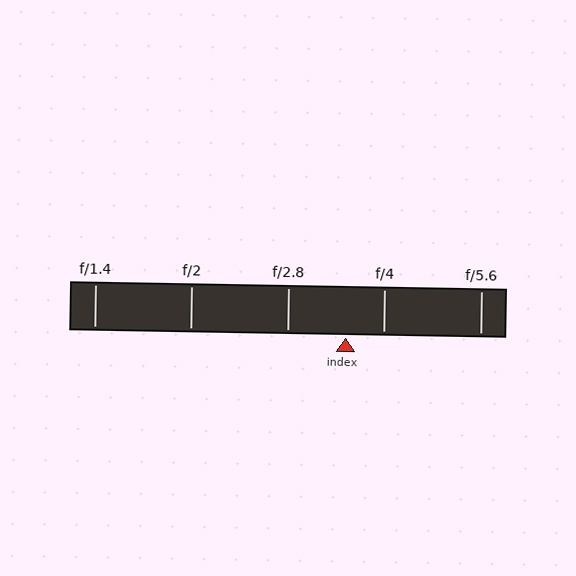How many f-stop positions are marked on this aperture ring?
There are 5 f-stop positions marked.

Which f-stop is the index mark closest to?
The index mark is closest to f/4.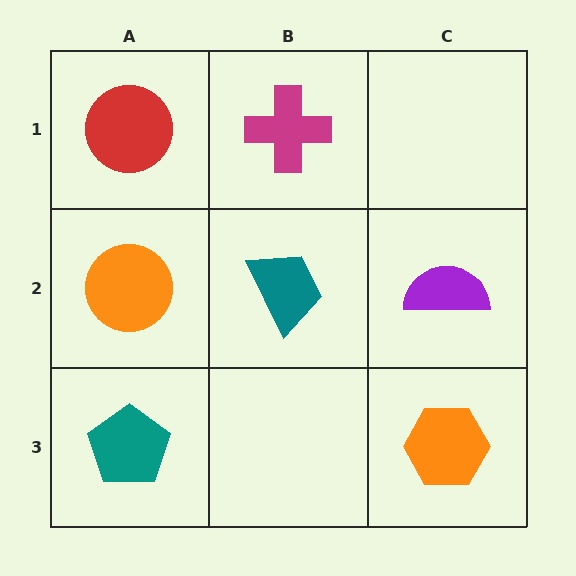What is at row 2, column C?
A purple semicircle.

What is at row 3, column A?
A teal pentagon.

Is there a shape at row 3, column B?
No, that cell is empty.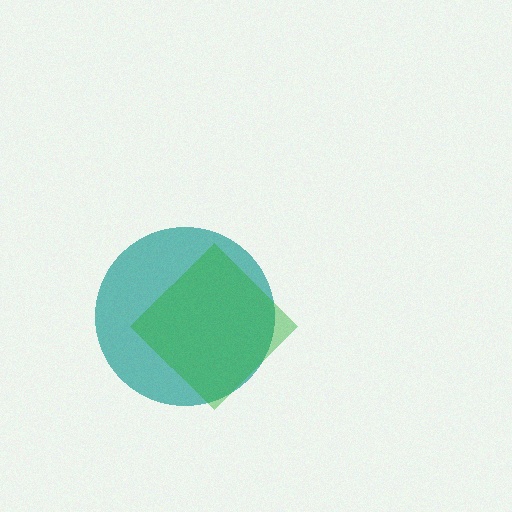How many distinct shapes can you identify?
There are 2 distinct shapes: a teal circle, a green diamond.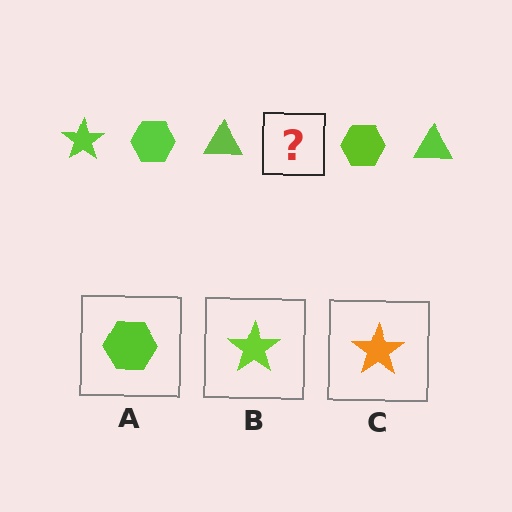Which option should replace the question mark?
Option B.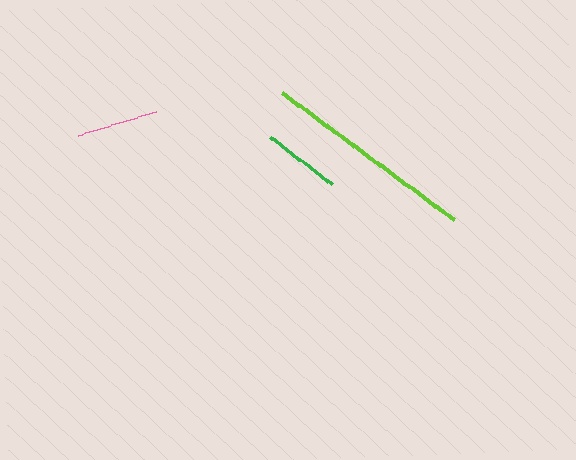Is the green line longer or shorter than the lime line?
The lime line is longer than the green line.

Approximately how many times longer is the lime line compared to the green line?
The lime line is approximately 2.7 times the length of the green line.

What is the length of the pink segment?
The pink segment is approximately 80 pixels long.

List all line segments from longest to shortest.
From longest to shortest: lime, pink, green.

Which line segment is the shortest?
The green line is the shortest at approximately 79 pixels.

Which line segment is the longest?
The lime line is the longest at approximately 214 pixels.